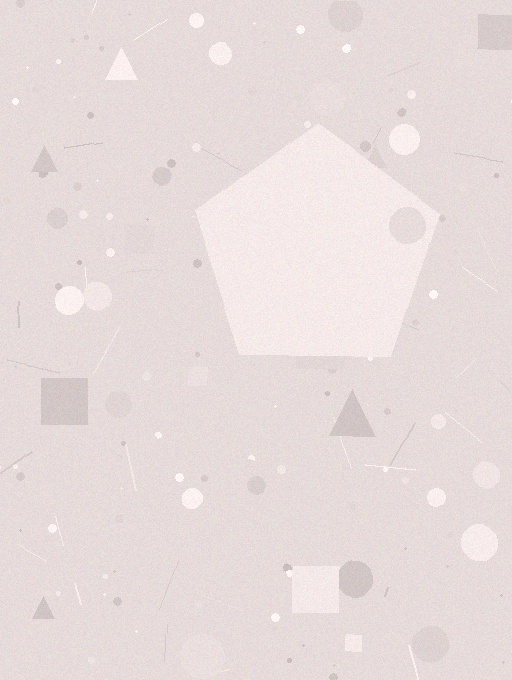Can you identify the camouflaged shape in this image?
The camouflaged shape is a pentagon.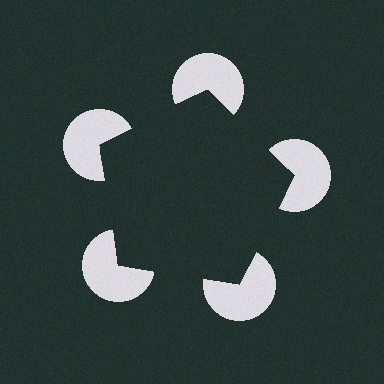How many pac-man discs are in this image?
There are 5 — one at each vertex of the illusory pentagon.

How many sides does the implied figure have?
5 sides.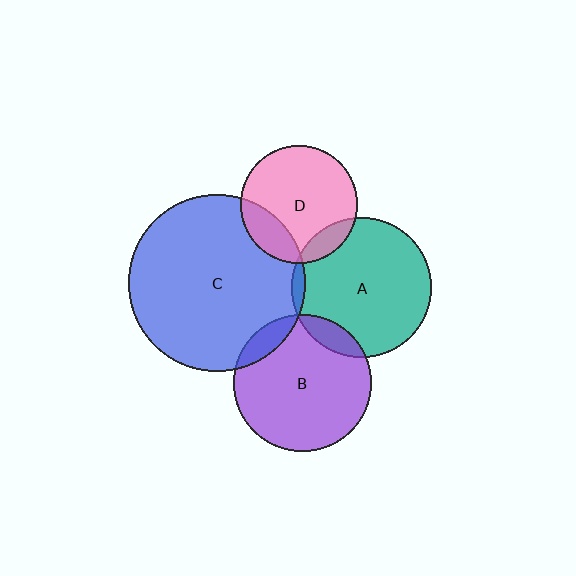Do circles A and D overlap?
Yes.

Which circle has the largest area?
Circle C (blue).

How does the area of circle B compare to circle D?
Approximately 1.4 times.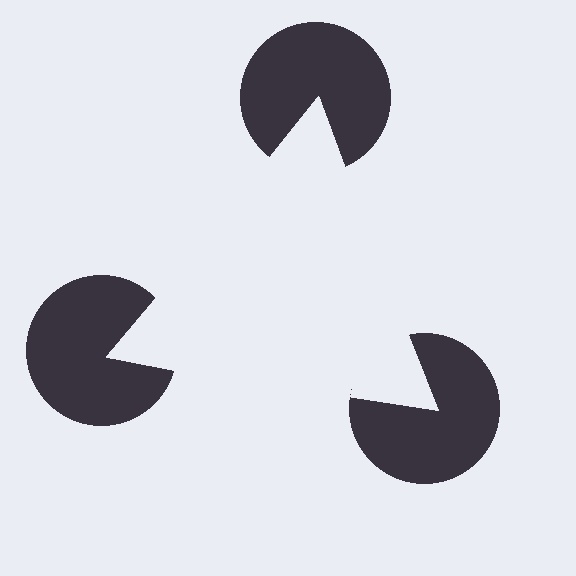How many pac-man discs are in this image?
There are 3 — one at each vertex of the illusory triangle.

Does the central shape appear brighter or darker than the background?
It typically appears slightly brighter than the background, even though no actual brightness change is drawn.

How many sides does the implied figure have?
3 sides.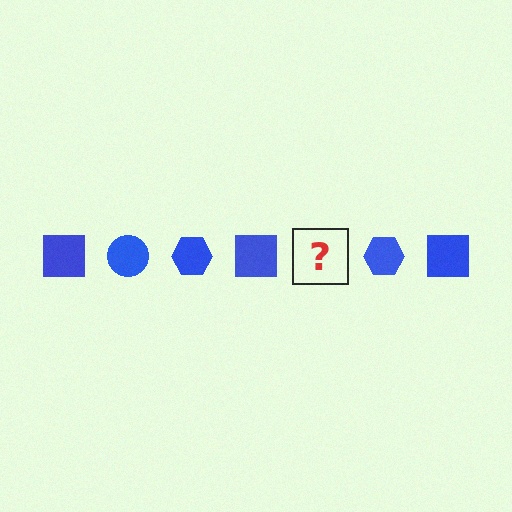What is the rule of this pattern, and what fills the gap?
The rule is that the pattern cycles through square, circle, hexagon shapes in blue. The gap should be filled with a blue circle.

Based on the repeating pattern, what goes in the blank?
The blank should be a blue circle.